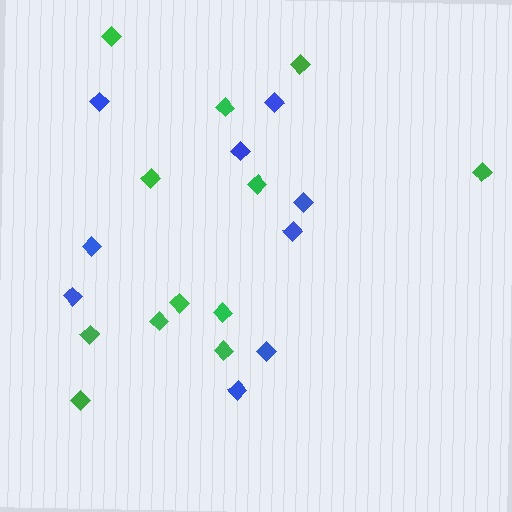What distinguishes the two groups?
There are 2 groups: one group of green diamonds (12) and one group of blue diamonds (9).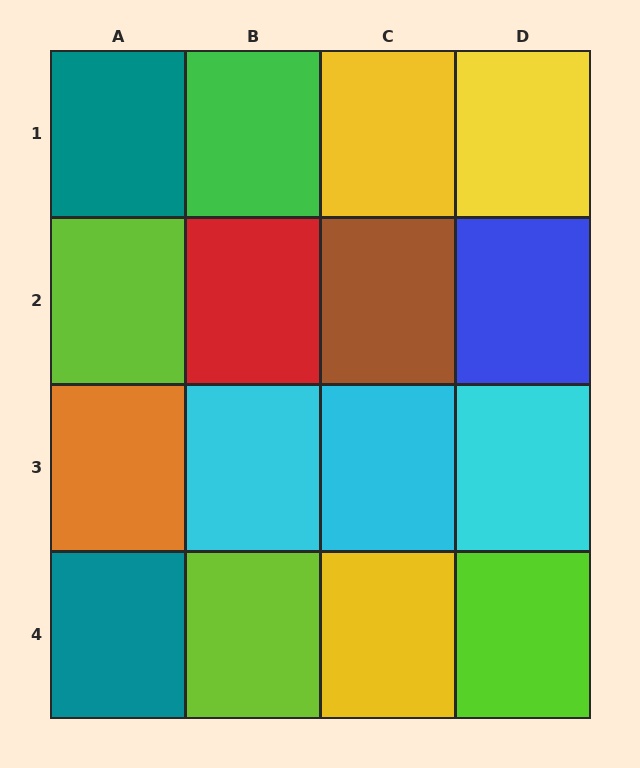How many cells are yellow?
3 cells are yellow.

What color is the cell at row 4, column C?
Yellow.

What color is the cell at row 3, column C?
Cyan.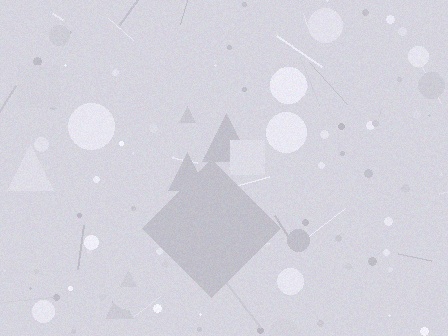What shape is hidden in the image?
A diamond is hidden in the image.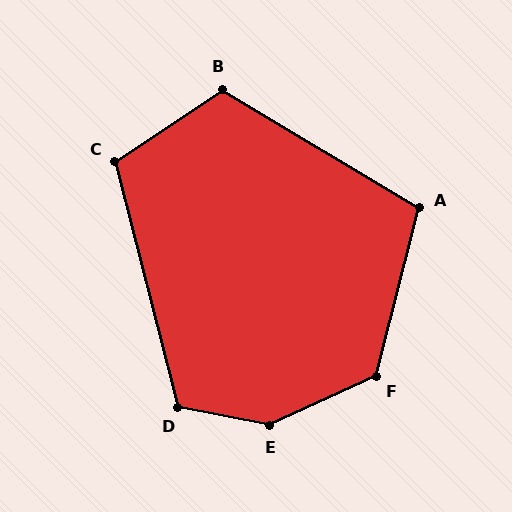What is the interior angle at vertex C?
Approximately 109 degrees (obtuse).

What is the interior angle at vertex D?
Approximately 116 degrees (obtuse).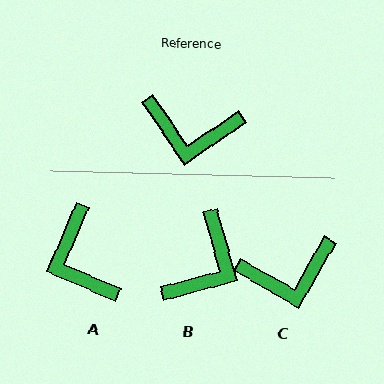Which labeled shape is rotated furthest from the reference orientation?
B, about 71 degrees away.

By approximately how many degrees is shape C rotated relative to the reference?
Approximately 26 degrees counter-clockwise.